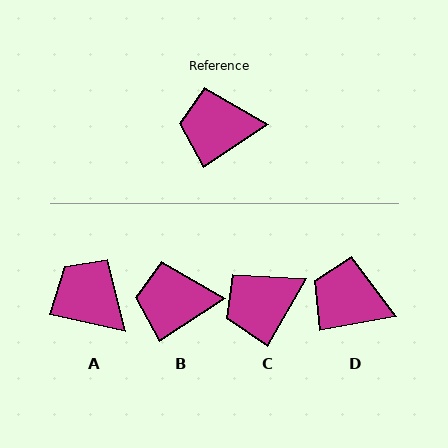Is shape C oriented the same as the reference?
No, it is off by about 27 degrees.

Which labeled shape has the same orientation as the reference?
B.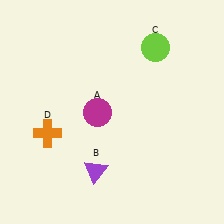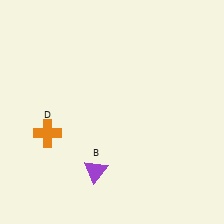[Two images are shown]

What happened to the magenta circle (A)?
The magenta circle (A) was removed in Image 2. It was in the bottom-left area of Image 1.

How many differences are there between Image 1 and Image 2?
There are 2 differences between the two images.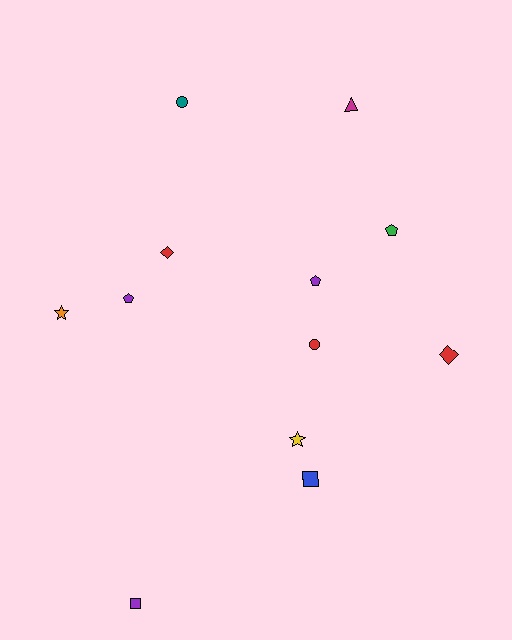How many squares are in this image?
There are 2 squares.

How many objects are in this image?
There are 12 objects.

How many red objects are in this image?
There are 3 red objects.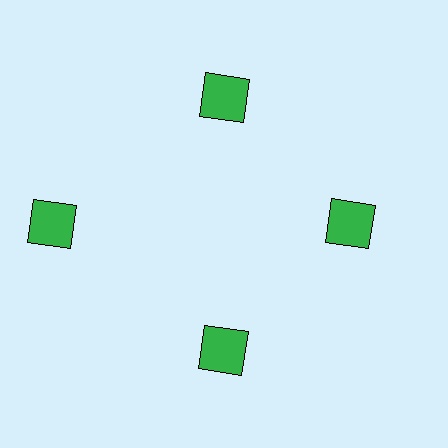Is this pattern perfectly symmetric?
No. The 4 green squares are arranged in a ring, but one element near the 9 o'clock position is pushed outward from the center, breaking the 4-fold rotational symmetry.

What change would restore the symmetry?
The symmetry would be restored by moving it inward, back onto the ring so that all 4 squares sit at equal angles and equal distance from the center.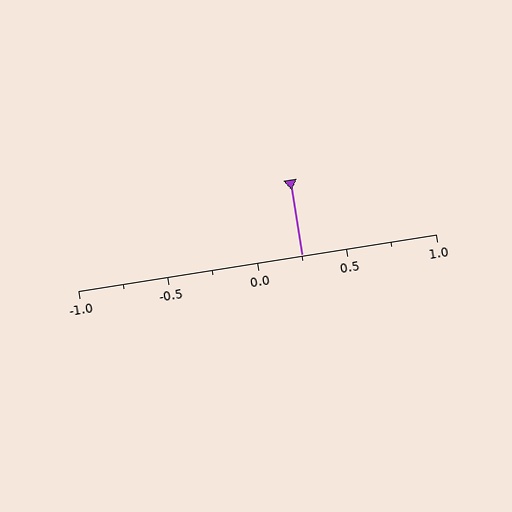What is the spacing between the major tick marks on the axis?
The major ticks are spaced 0.5 apart.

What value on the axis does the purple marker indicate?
The marker indicates approximately 0.25.